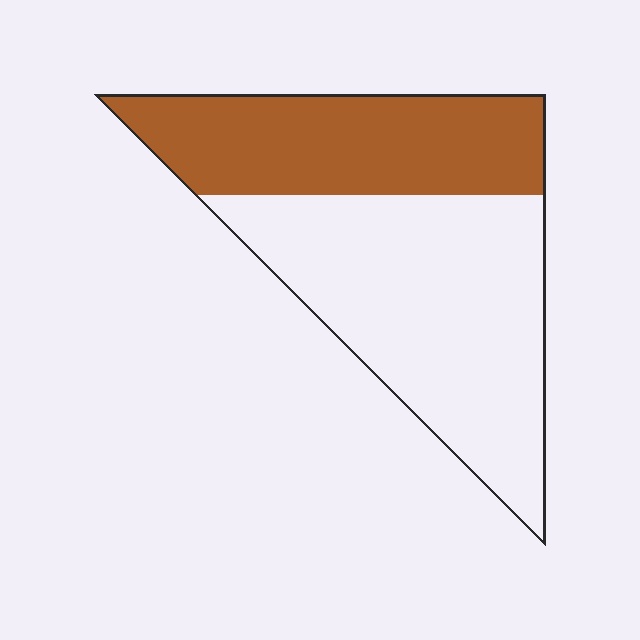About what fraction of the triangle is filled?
About two fifths (2/5).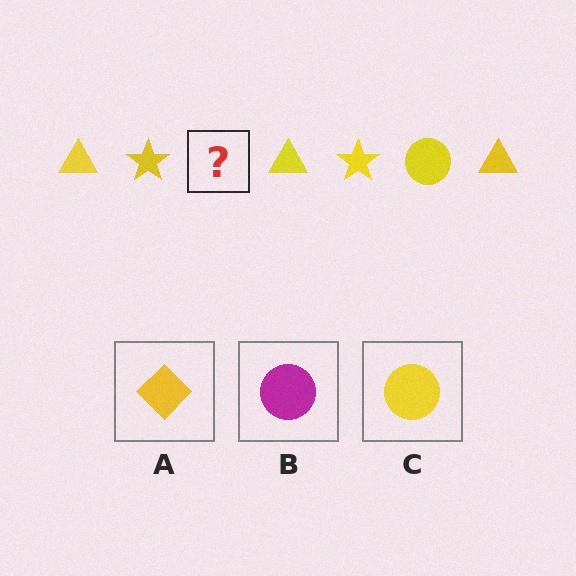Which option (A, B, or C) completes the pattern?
C.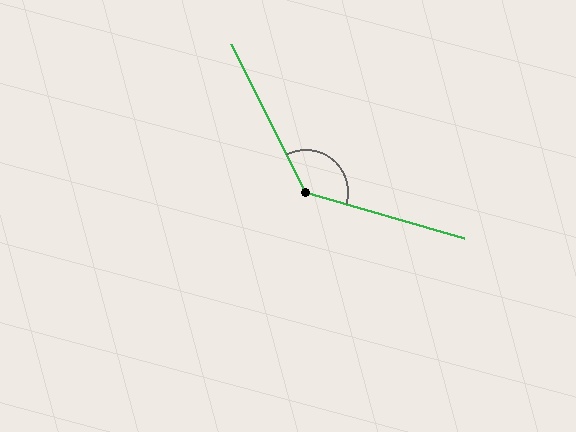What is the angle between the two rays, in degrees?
Approximately 133 degrees.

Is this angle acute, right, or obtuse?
It is obtuse.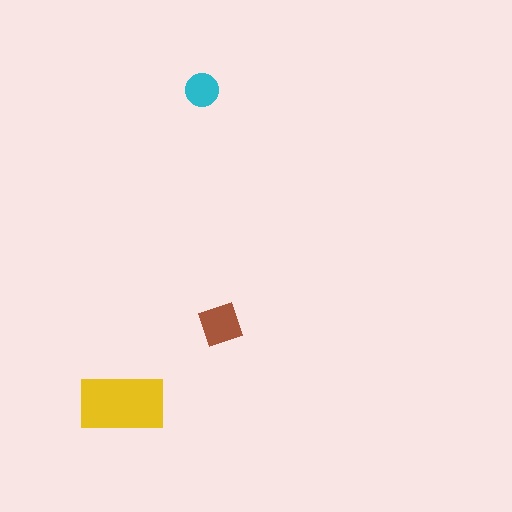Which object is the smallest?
The cyan circle.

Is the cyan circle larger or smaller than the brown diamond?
Smaller.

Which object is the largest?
The yellow rectangle.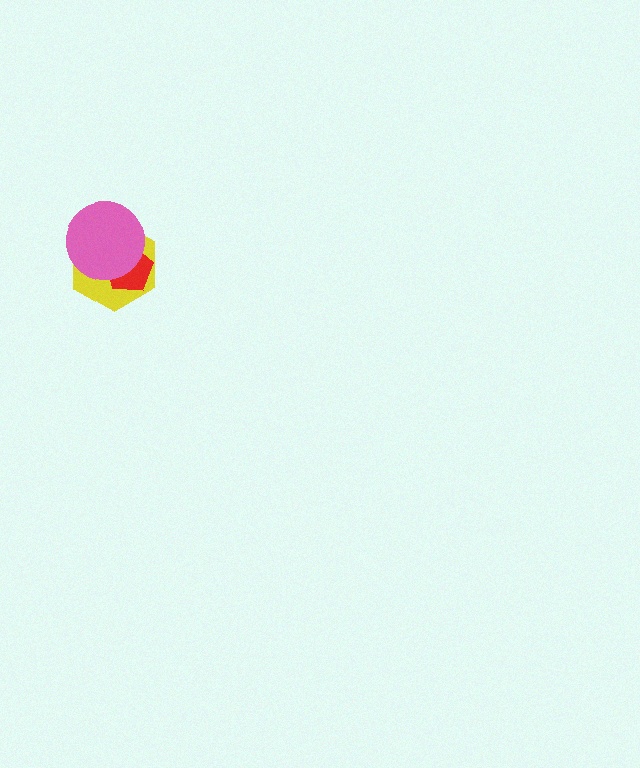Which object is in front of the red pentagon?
The pink circle is in front of the red pentagon.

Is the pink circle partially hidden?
No, no other shape covers it.